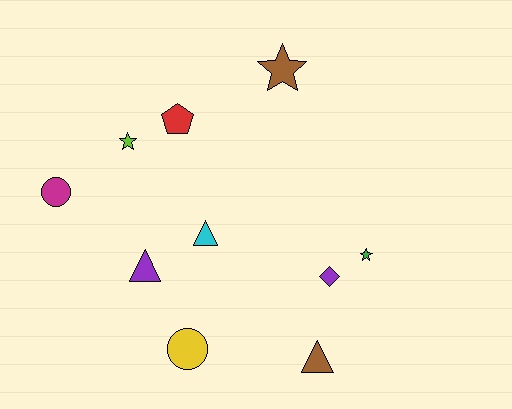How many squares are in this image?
There are no squares.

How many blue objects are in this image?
There are no blue objects.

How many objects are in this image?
There are 10 objects.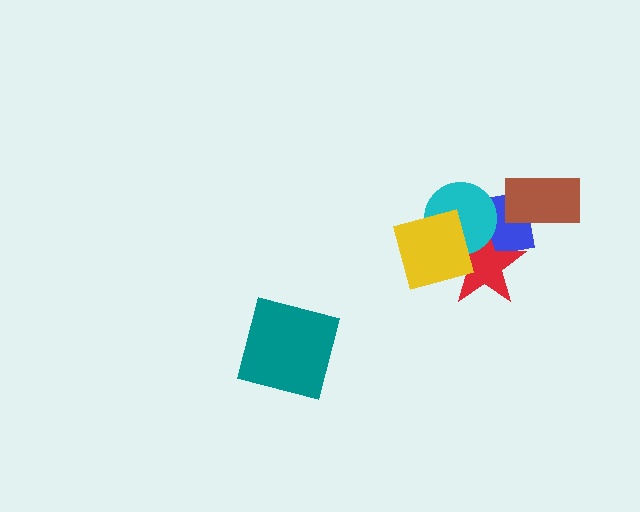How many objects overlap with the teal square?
0 objects overlap with the teal square.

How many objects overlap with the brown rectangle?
1 object overlaps with the brown rectangle.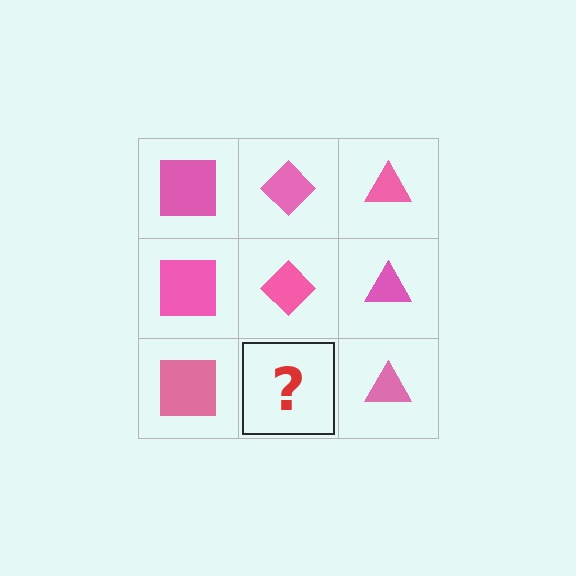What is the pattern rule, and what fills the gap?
The rule is that each column has a consistent shape. The gap should be filled with a pink diamond.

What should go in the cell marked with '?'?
The missing cell should contain a pink diamond.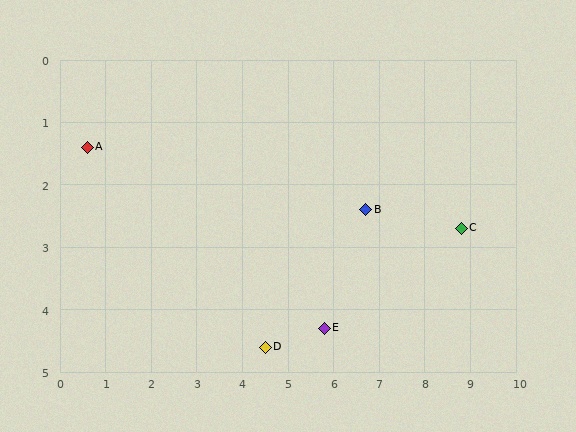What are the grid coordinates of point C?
Point C is at approximately (8.8, 2.7).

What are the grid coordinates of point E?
Point E is at approximately (5.8, 4.3).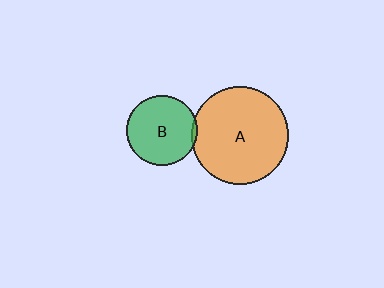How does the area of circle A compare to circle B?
Approximately 1.9 times.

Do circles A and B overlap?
Yes.